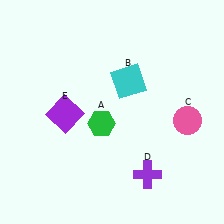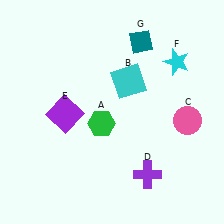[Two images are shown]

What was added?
A cyan star (F), a teal diamond (G) were added in Image 2.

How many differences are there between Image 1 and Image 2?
There are 2 differences between the two images.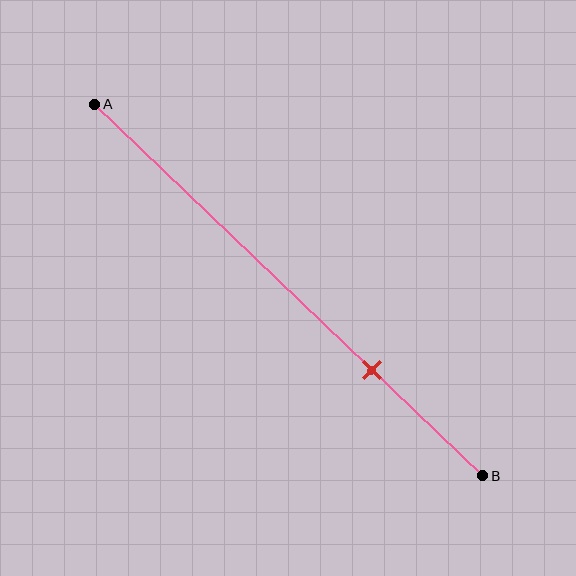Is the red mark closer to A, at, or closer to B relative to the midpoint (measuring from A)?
The red mark is closer to point B than the midpoint of segment AB.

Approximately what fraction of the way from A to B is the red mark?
The red mark is approximately 70% of the way from A to B.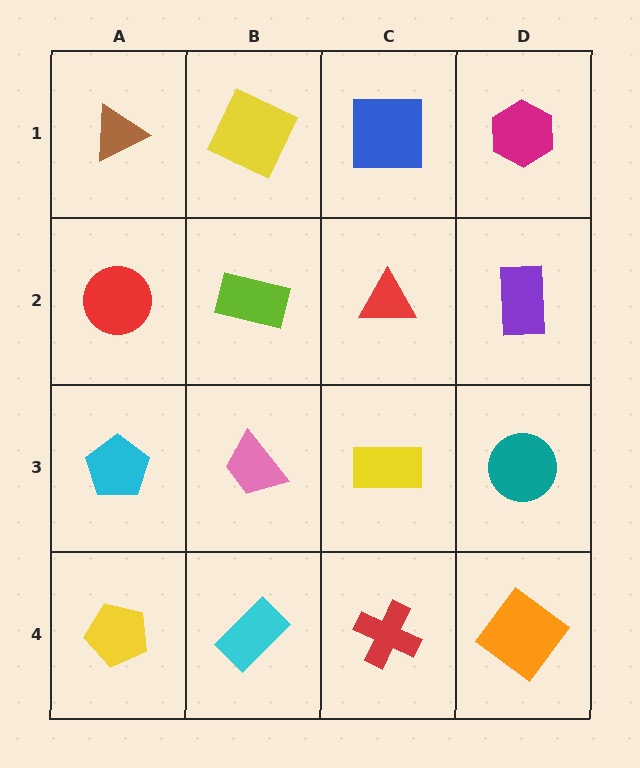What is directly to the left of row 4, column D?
A red cross.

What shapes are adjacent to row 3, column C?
A red triangle (row 2, column C), a red cross (row 4, column C), a pink trapezoid (row 3, column B), a teal circle (row 3, column D).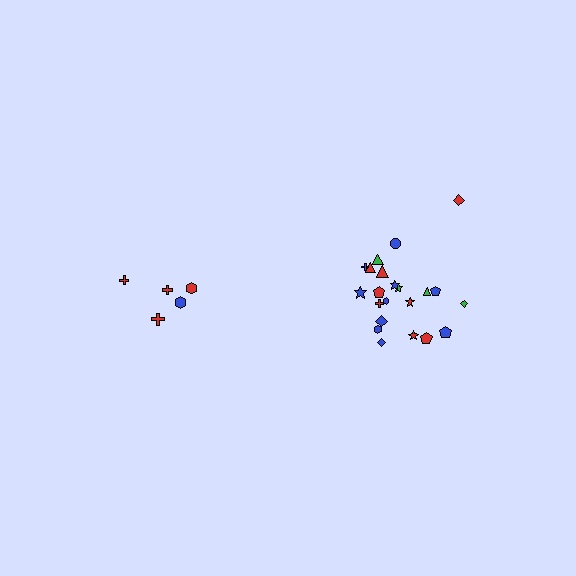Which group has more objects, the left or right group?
The right group.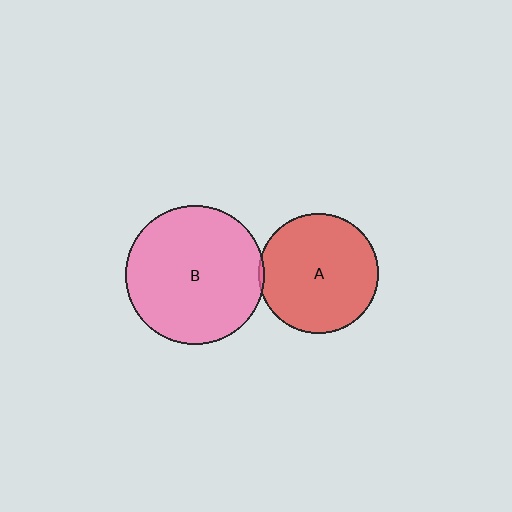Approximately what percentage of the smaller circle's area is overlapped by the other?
Approximately 5%.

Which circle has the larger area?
Circle B (pink).